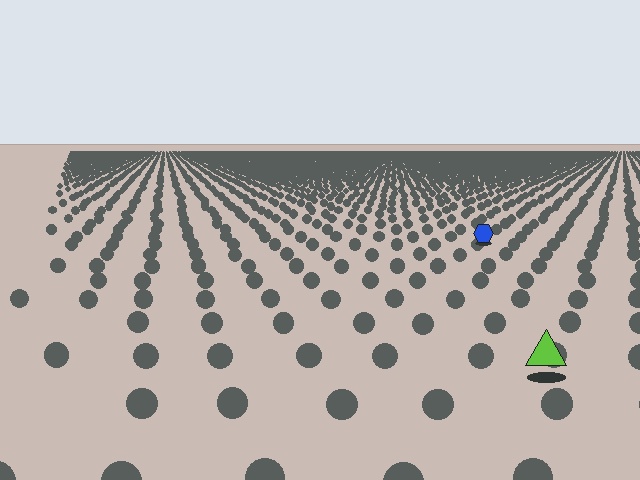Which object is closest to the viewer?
The lime triangle is closest. The texture marks near it are larger and more spread out.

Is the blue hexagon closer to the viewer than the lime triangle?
No. The lime triangle is closer — you can tell from the texture gradient: the ground texture is coarser near it.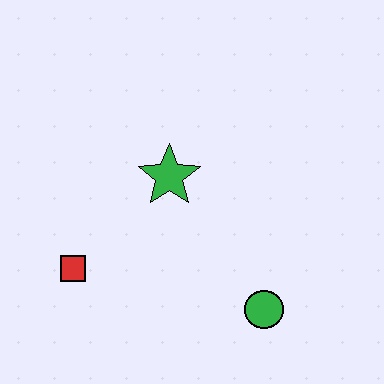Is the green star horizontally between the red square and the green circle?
Yes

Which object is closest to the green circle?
The green star is closest to the green circle.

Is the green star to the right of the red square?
Yes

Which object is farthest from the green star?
The green circle is farthest from the green star.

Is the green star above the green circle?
Yes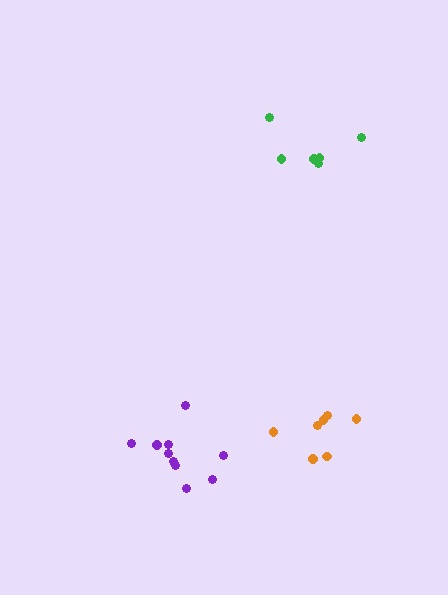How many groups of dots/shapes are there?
There are 3 groups.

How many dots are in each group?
Group 1: 6 dots, Group 2: 10 dots, Group 3: 7 dots (23 total).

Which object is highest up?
The green cluster is topmost.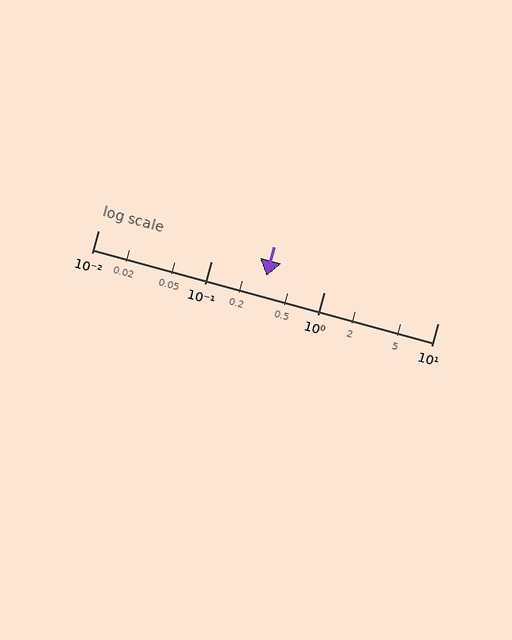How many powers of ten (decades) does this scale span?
The scale spans 3 decades, from 0.01 to 10.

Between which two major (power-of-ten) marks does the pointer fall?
The pointer is between 0.1 and 1.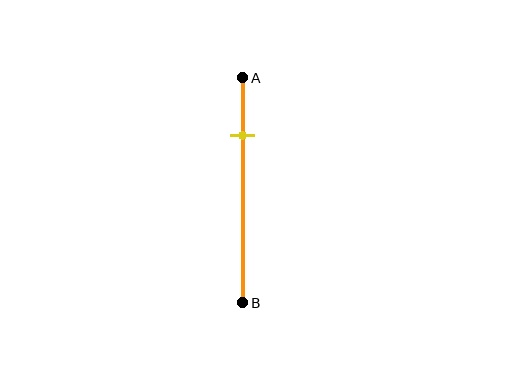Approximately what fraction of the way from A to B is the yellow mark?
The yellow mark is approximately 25% of the way from A to B.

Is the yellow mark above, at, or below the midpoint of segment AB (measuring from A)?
The yellow mark is above the midpoint of segment AB.